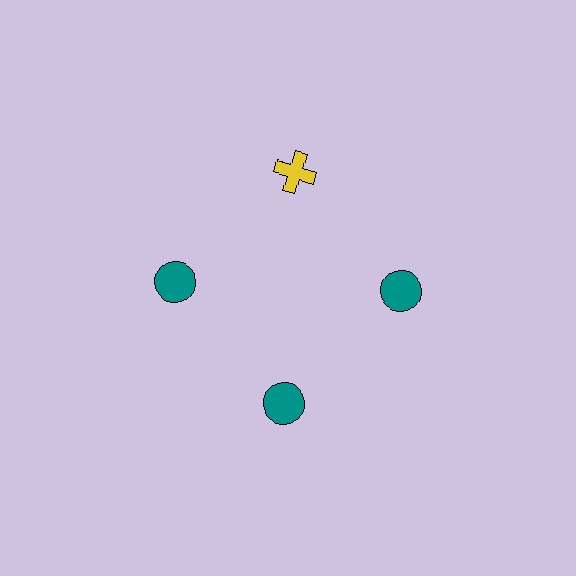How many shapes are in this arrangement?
There are 4 shapes arranged in a ring pattern.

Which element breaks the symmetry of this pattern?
The yellow cross at roughly the 12 o'clock position breaks the symmetry. All other shapes are teal circles.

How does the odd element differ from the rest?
It differs in both color (yellow instead of teal) and shape (cross instead of circle).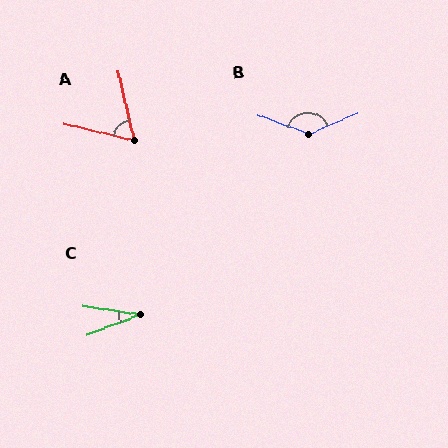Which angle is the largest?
B, at approximately 137 degrees.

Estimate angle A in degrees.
Approximately 63 degrees.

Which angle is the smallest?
C, at approximately 29 degrees.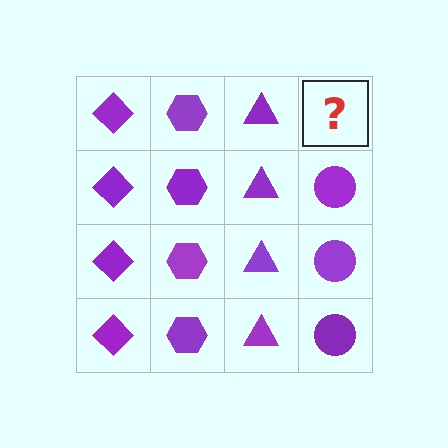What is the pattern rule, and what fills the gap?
The rule is that each column has a consistent shape. The gap should be filled with a purple circle.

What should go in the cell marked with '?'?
The missing cell should contain a purple circle.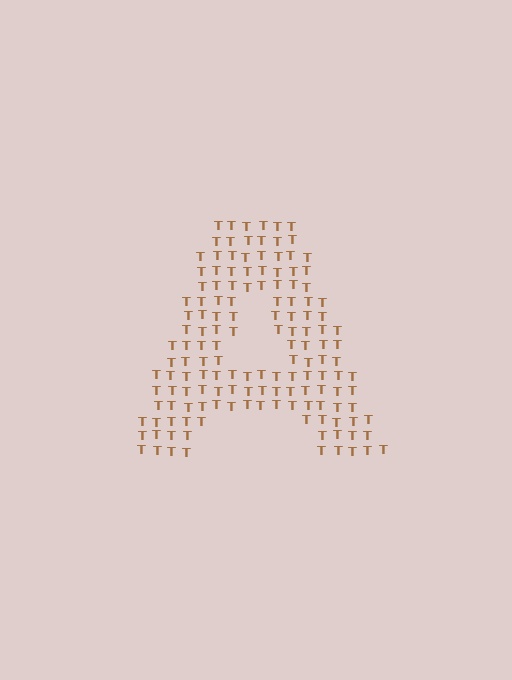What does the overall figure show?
The overall figure shows the letter A.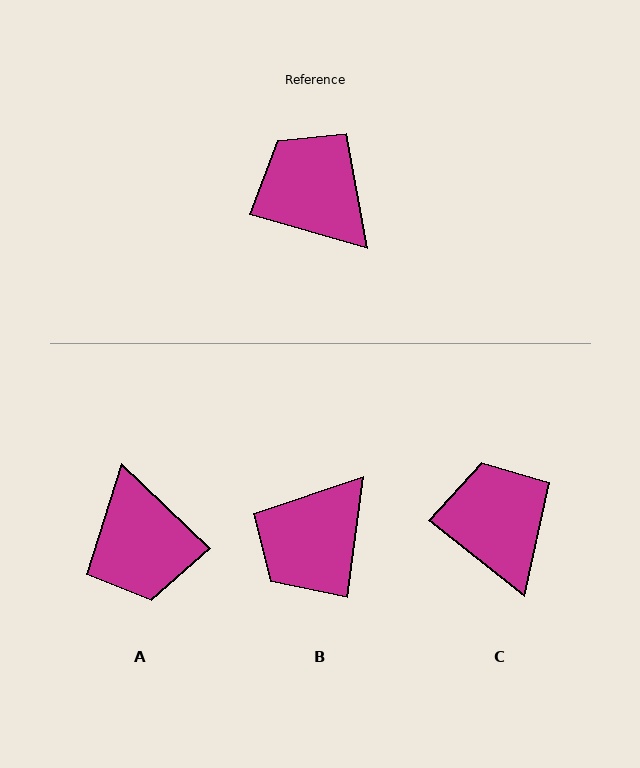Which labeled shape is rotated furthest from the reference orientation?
A, about 152 degrees away.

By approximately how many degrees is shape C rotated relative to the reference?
Approximately 22 degrees clockwise.